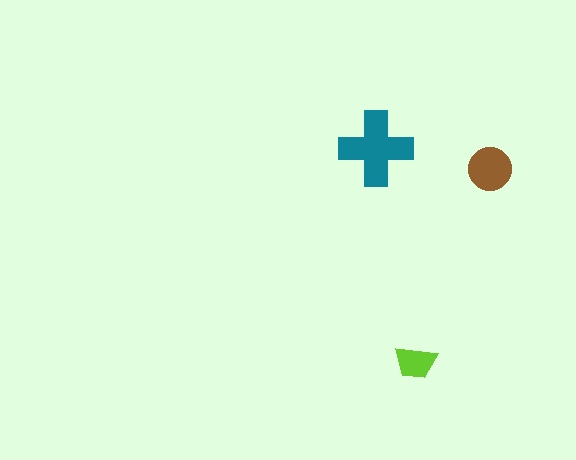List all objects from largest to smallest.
The teal cross, the brown circle, the lime trapezoid.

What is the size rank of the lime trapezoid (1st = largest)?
3rd.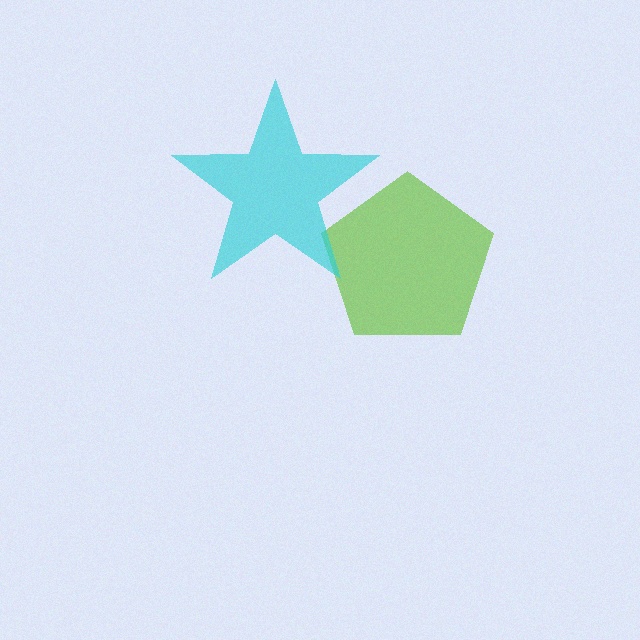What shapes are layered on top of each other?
The layered shapes are: a lime pentagon, a cyan star.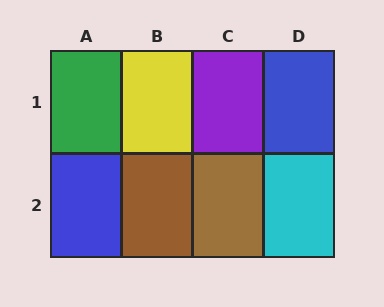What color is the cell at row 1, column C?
Purple.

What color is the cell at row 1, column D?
Blue.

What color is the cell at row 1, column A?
Green.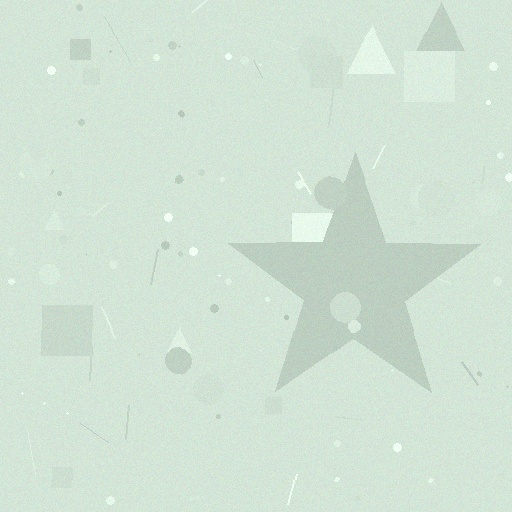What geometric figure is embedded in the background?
A star is embedded in the background.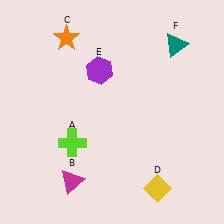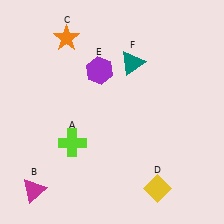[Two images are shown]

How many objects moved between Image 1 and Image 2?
2 objects moved between the two images.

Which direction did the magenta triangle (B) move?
The magenta triangle (B) moved left.